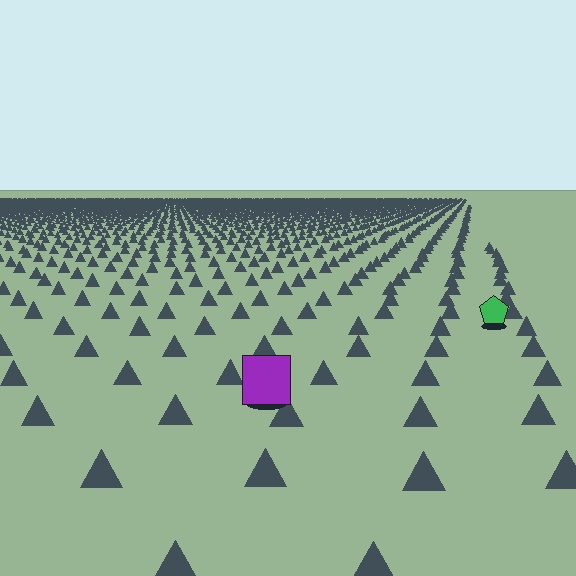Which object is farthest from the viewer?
The green pentagon is farthest from the viewer. It appears smaller and the ground texture around it is denser.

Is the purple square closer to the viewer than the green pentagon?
Yes. The purple square is closer — you can tell from the texture gradient: the ground texture is coarser near it.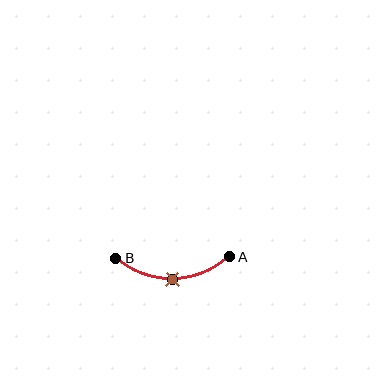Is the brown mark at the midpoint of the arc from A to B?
Yes. The brown mark lies on the arc at equal arc-length from both A and B — it is the arc midpoint.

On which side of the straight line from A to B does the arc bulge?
The arc bulges below the straight line connecting A and B.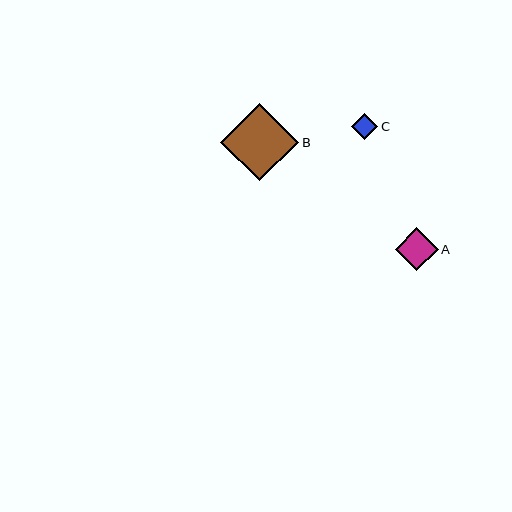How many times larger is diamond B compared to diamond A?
Diamond B is approximately 1.8 times the size of diamond A.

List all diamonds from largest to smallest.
From largest to smallest: B, A, C.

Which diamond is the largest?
Diamond B is the largest with a size of approximately 78 pixels.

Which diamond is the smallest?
Diamond C is the smallest with a size of approximately 26 pixels.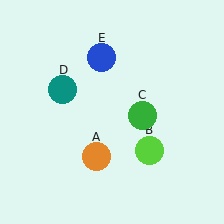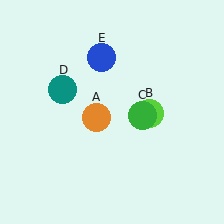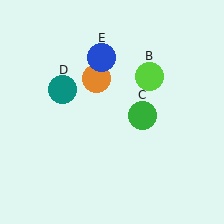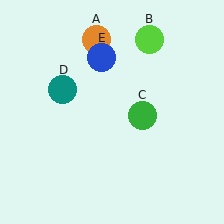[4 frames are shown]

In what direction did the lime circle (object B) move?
The lime circle (object B) moved up.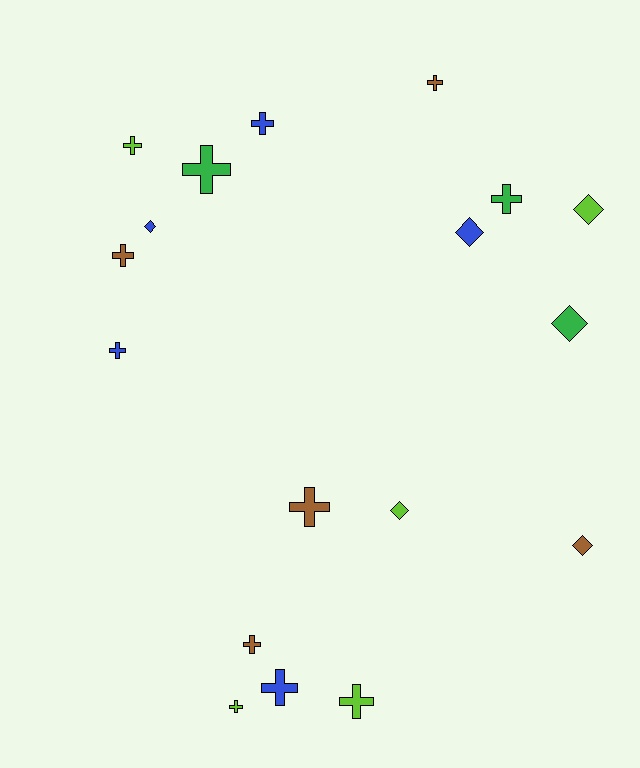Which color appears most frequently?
Blue, with 5 objects.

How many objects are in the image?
There are 18 objects.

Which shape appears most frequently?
Cross, with 12 objects.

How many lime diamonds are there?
There are 2 lime diamonds.